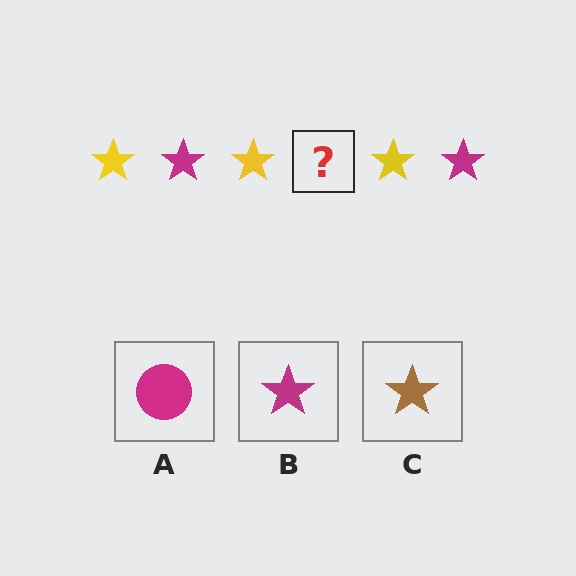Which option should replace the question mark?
Option B.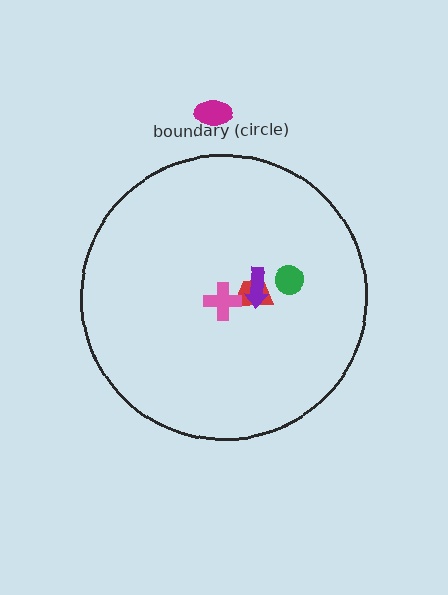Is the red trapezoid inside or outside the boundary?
Inside.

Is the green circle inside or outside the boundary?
Inside.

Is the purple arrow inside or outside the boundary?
Inside.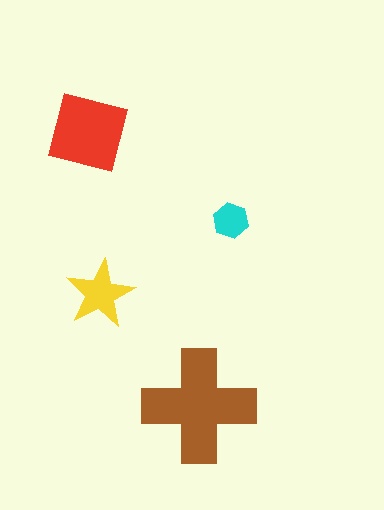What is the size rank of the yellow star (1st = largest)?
3rd.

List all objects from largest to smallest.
The brown cross, the red square, the yellow star, the cyan hexagon.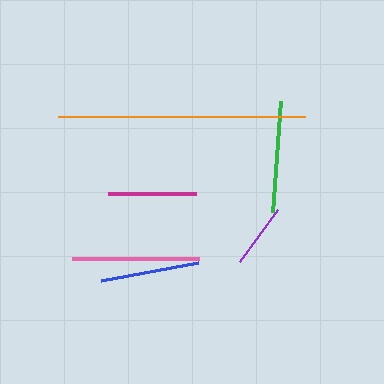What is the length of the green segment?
The green segment is approximately 111 pixels long.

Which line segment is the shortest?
The purple line is the shortest at approximately 65 pixels.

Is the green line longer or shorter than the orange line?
The orange line is longer than the green line.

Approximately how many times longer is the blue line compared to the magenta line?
The blue line is approximately 1.1 times the length of the magenta line.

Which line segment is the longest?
The orange line is the longest at approximately 247 pixels.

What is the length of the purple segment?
The purple segment is approximately 65 pixels long.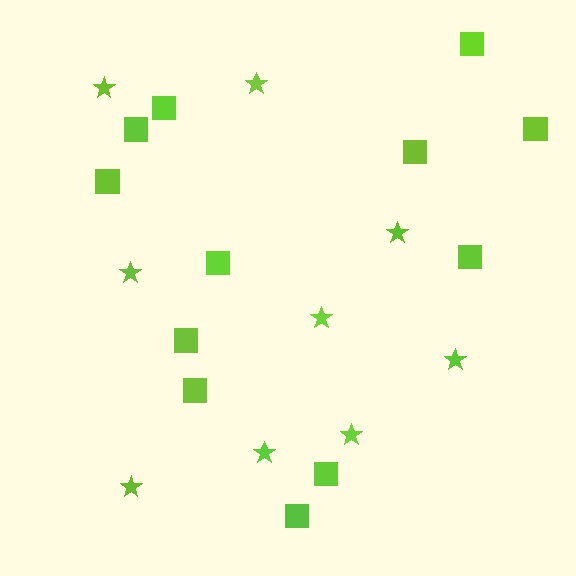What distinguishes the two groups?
There are 2 groups: one group of stars (9) and one group of squares (12).